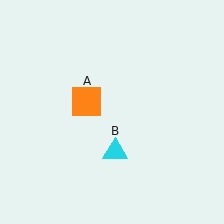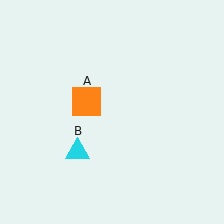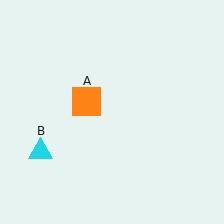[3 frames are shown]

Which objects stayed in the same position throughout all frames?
Orange square (object A) remained stationary.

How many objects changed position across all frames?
1 object changed position: cyan triangle (object B).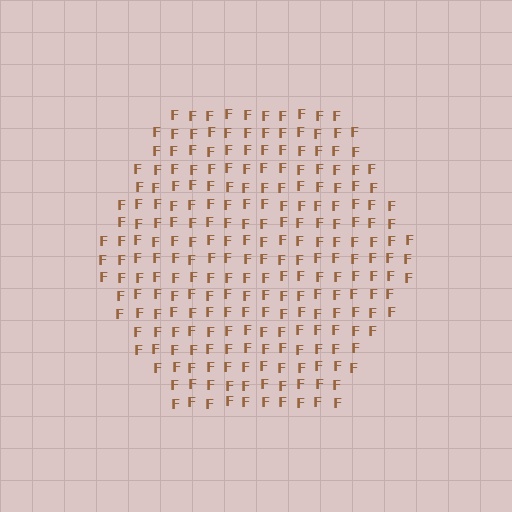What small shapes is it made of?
It is made of small letter F's.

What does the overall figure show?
The overall figure shows a hexagon.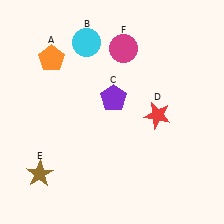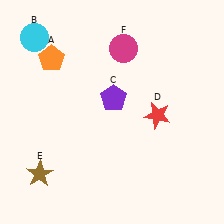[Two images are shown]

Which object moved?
The cyan circle (B) moved left.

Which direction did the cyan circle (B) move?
The cyan circle (B) moved left.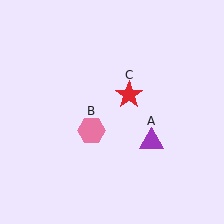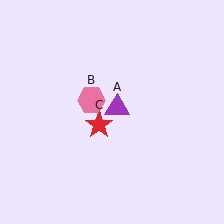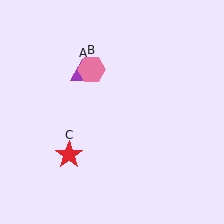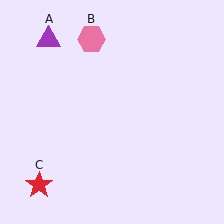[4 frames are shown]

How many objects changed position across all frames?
3 objects changed position: purple triangle (object A), pink hexagon (object B), red star (object C).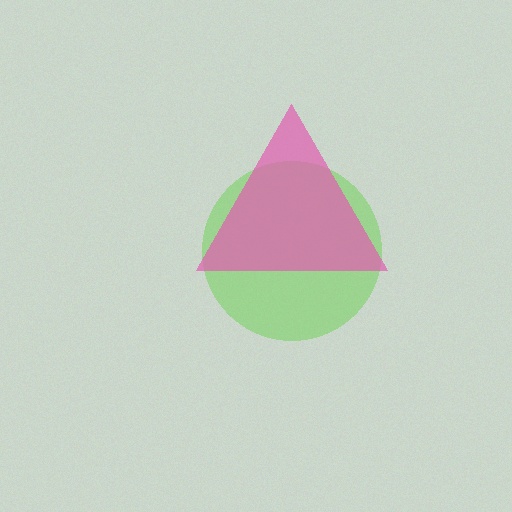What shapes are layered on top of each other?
The layered shapes are: a lime circle, a pink triangle.